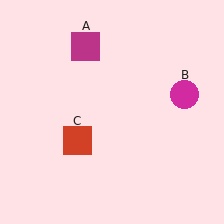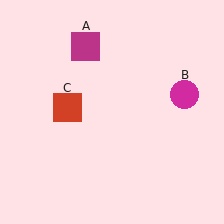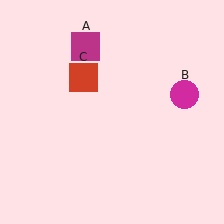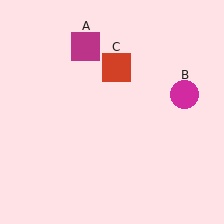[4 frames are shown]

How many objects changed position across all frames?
1 object changed position: red square (object C).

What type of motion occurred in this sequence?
The red square (object C) rotated clockwise around the center of the scene.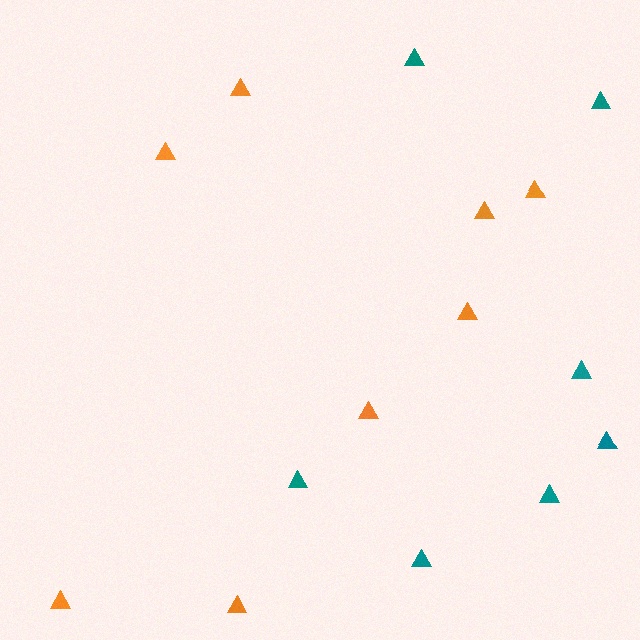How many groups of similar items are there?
There are 2 groups: one group of orange triangles (8) and one group of teal triangles (7).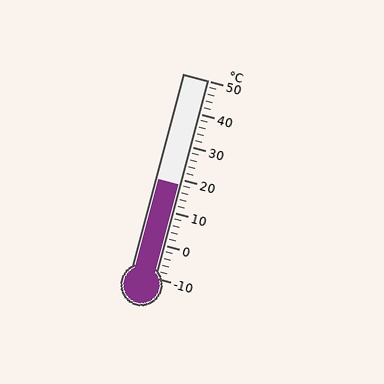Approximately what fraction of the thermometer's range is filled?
The thermometer is filled to approximately 45% of its range.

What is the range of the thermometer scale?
The thermometer scale ranges from -10°C to 50°C.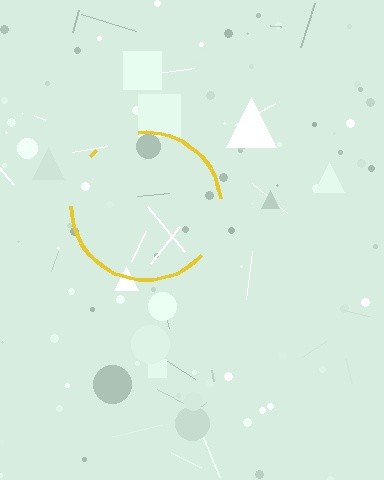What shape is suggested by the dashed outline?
The dashed outline suggests a circle.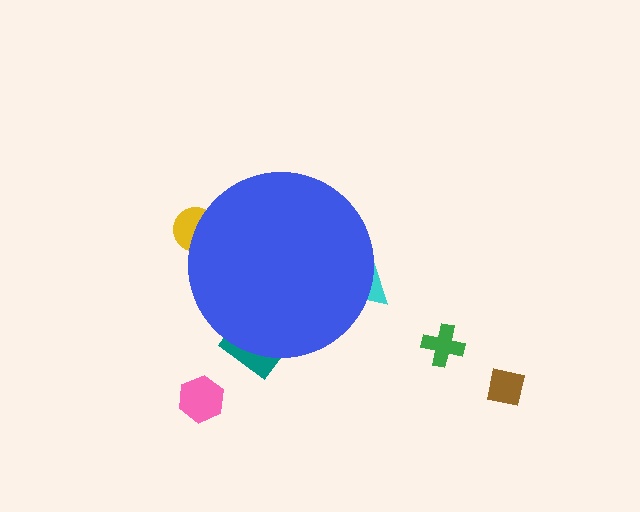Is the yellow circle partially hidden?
Yes, the yellow circle is partially hidden behind the blue circle.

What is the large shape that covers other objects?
A blue circle.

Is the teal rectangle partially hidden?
Yes, the teal rectangle is partially hidden behind the blue circle.